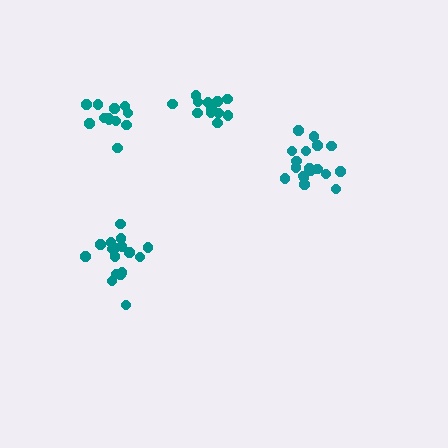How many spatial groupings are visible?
There are 4 spatial groupings.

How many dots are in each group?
Group 1: 18 dots, Group 2: 12 dots, Group 3: 18 dots, Group 4: 12 dots (60 total).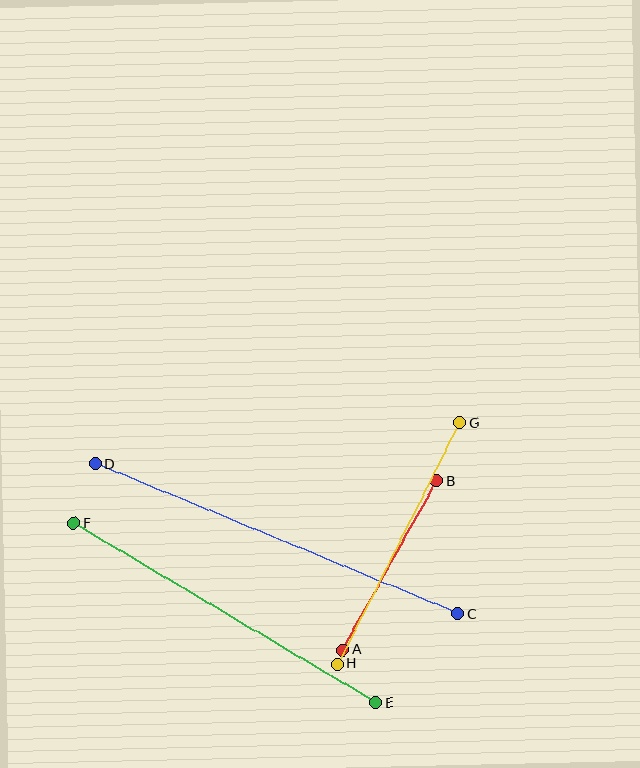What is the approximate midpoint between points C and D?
The midpoint is at approximately (276, 539) pixels.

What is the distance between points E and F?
The distance is approximately 351 pixels.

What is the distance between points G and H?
The distance is approximately 270 pixels.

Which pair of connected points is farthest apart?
Points C and D are farthest apart.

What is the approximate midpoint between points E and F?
The midpoint is at approximately (225, 613) pixels.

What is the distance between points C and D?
The distance is approximately 392 pixels.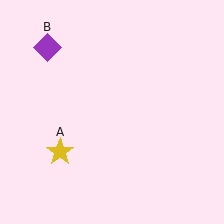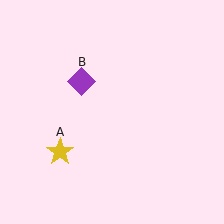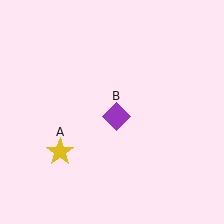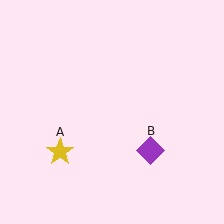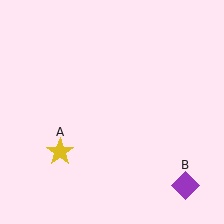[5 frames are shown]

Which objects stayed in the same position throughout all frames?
Yellow star (object A) remained stationary.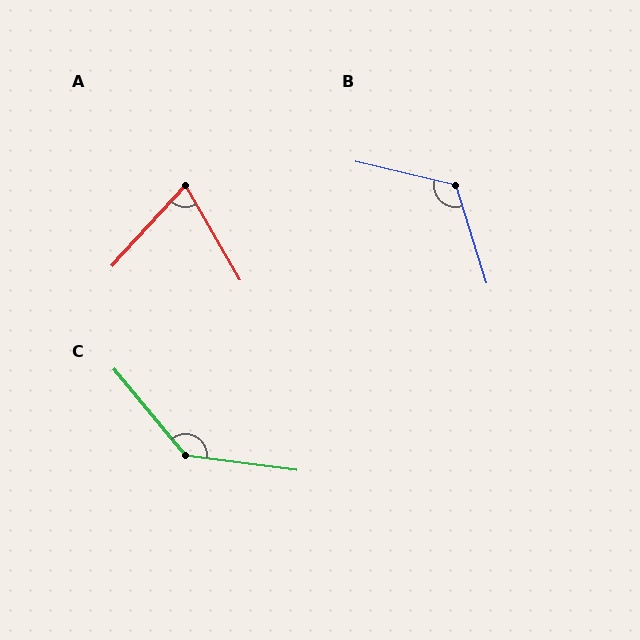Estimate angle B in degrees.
Approximately 121 degrees.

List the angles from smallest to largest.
A (72°), B (121°), C (137°).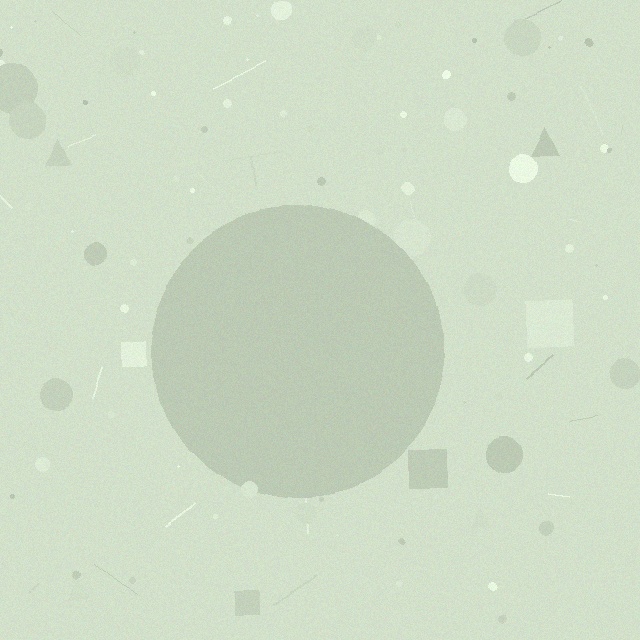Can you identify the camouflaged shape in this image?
The camouflaged shape is a circle.